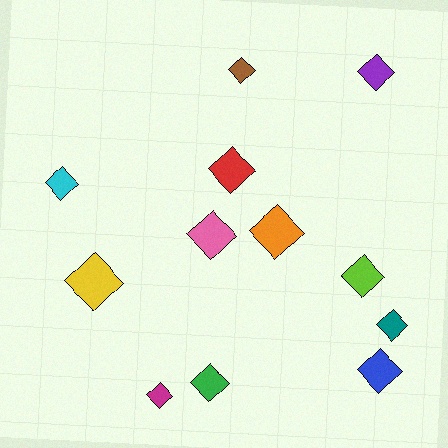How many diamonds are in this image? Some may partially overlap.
There are 12 diamonds.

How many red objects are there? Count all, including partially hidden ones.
There is 1 red object.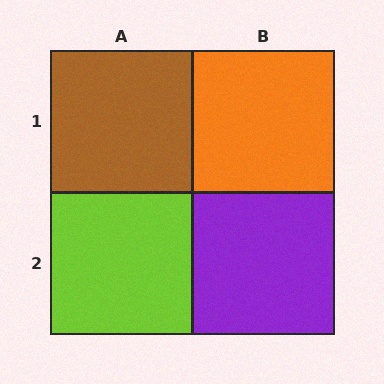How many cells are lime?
1 cell is lime.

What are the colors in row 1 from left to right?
Brown, orange.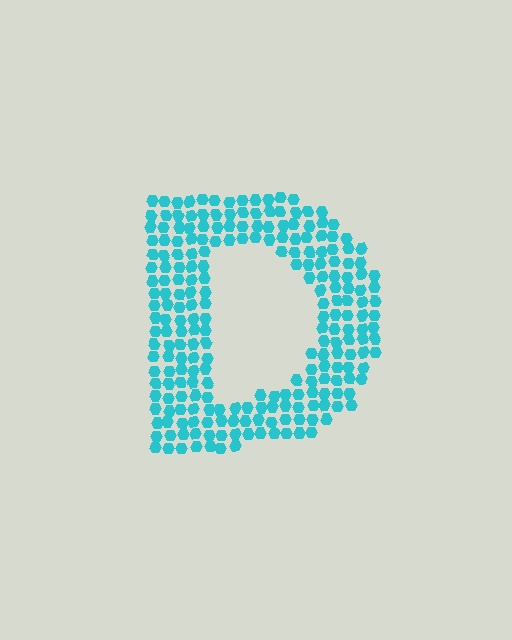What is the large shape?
The large shape is the letter D.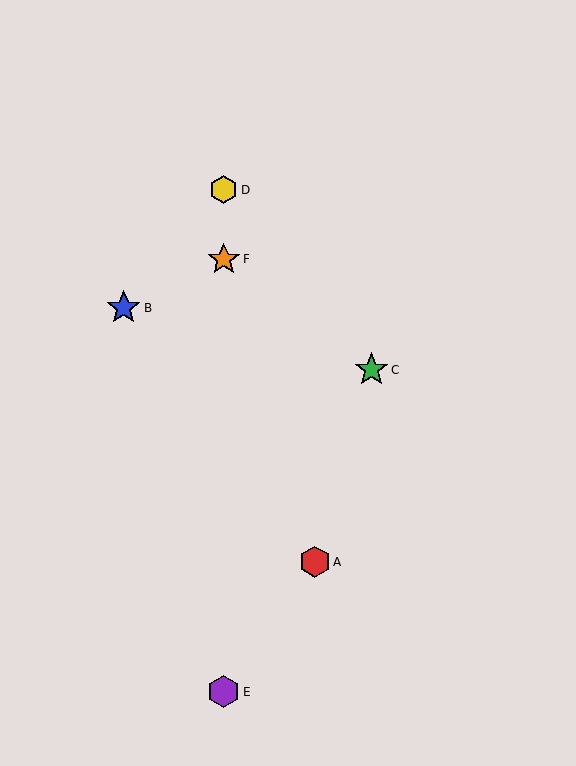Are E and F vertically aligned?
Yes, both are at x≈224.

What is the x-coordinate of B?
Object B is at x≈124.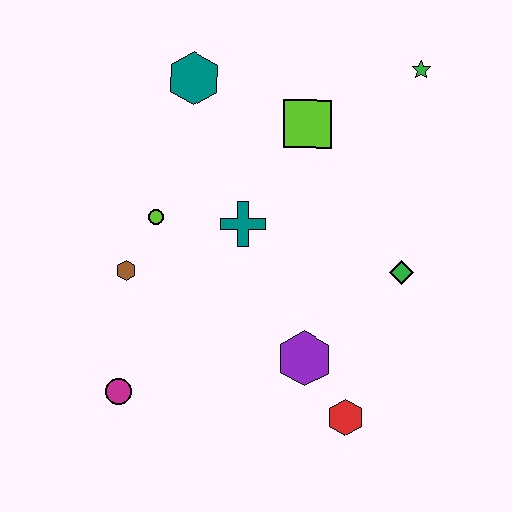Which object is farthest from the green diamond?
The magenta circle is farthest from the green diamond.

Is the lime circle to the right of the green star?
No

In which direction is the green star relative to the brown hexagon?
The green star is to the right of the brown hexagon.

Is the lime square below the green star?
Yes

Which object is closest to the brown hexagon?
The lime circle is closest to the brown hexagon.